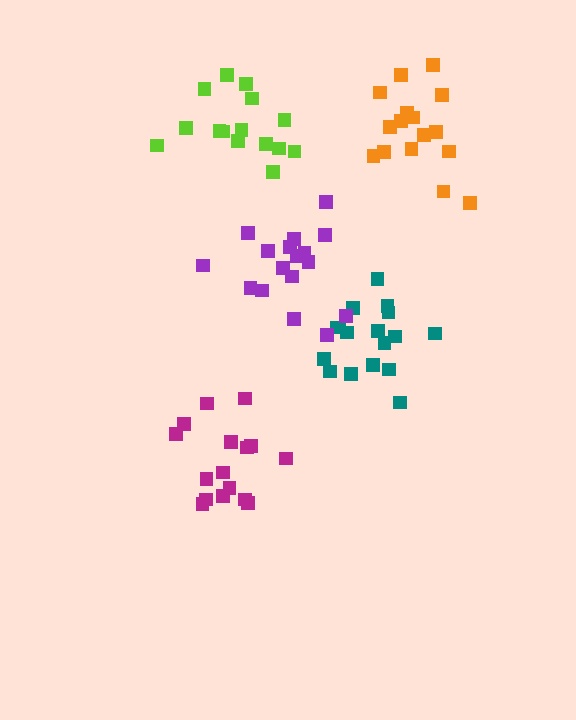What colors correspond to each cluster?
The clusters are colored: magenta, lime, teal, purple, orange.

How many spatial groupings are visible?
There are 5 spatial groupings.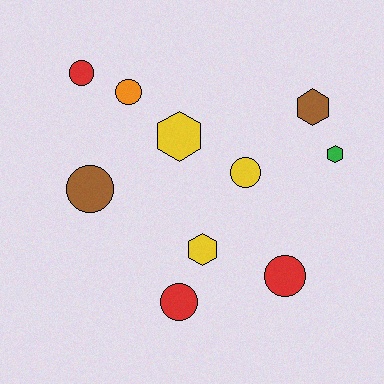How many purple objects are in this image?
There are no purple objects.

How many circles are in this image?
There are 6 circles.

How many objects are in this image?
There are 10 objects.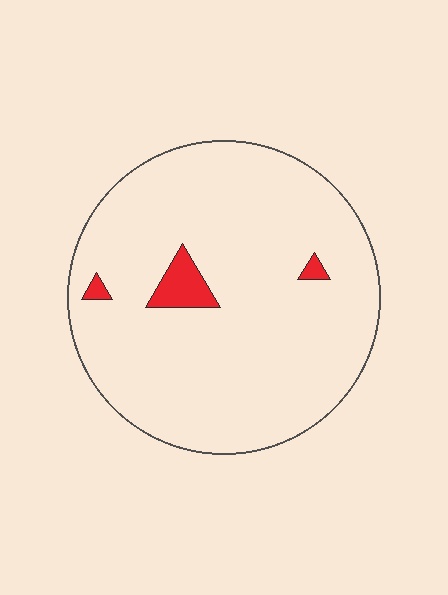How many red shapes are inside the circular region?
3.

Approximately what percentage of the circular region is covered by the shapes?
Approximately 5%.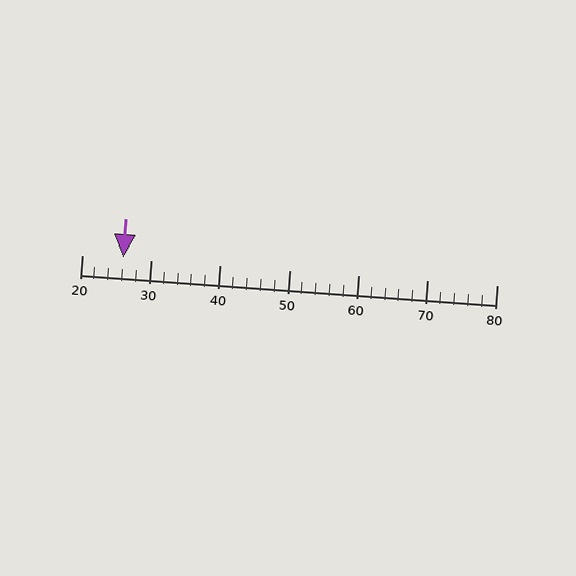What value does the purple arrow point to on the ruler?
The purple arrow points to approximately 26.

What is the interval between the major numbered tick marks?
The major tick marks are spaced 10 units apart.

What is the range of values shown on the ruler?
The ruler shows values from 20 to 80.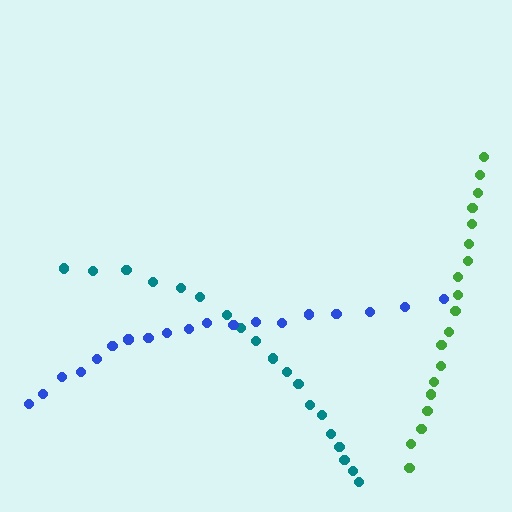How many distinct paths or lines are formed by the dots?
There are 3 distinct paths.